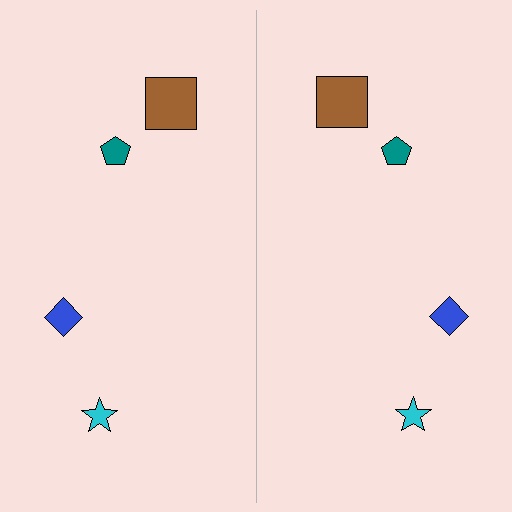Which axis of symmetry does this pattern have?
The pattern has a vertical axis of symmetry running through the center of the image.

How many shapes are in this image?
There are 8 shapes in this image.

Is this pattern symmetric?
Yes, this pattern has bilateral (reflection) symmetry.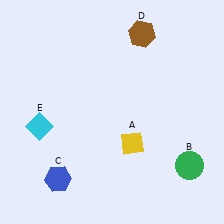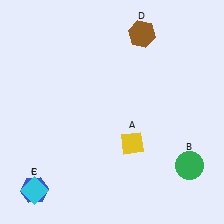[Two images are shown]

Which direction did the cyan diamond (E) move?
The cyan diamond (E) moved down.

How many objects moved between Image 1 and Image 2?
2 objects moved between the two images.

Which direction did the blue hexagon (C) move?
The blue hexagon (C) moved left.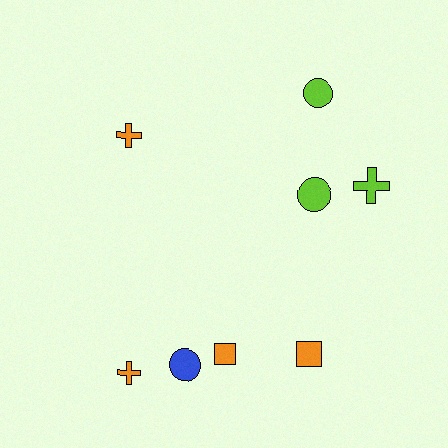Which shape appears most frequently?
Circle, with 3 objects.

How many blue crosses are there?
There are no blue crosses.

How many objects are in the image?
There are 8 objects.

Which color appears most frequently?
Orange, with 4 objects.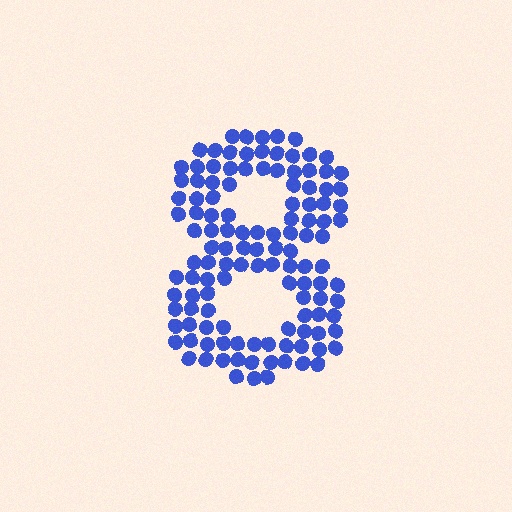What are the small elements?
The small elements are circles.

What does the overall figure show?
The overall figure shows the digit 8.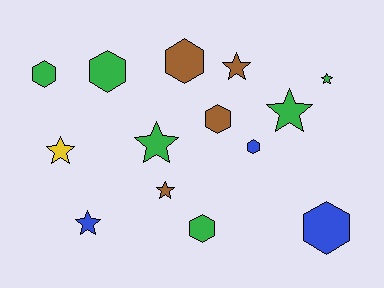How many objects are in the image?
There are 14 objects.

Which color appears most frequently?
Green, with 6 objects.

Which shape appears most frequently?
Hexagon, with 7 objects.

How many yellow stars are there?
There is 1 yellow star.